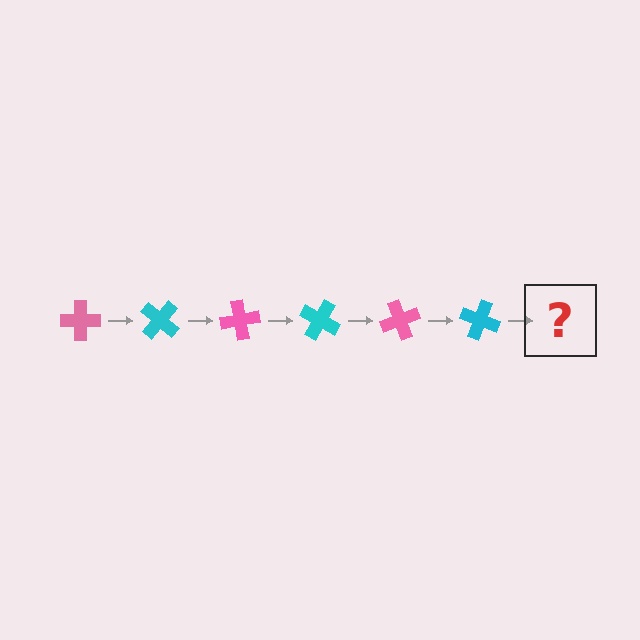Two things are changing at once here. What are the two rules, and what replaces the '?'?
The two rules are that it rotates 40 degrees each step and the color cycles through pink and cyan. The '?' should be a pink cross, rotated 240 degrees from the start.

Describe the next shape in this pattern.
It should be a pink cross, rotated 240 degrees from the start.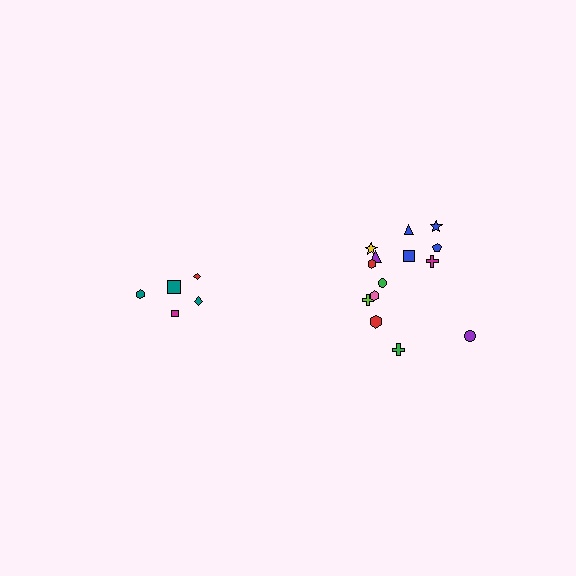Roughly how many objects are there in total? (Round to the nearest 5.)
Roughly 20 objects in total.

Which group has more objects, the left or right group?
The right group.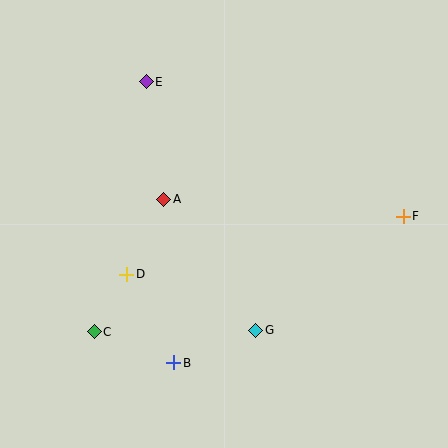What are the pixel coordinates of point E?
Point E is at (146, 82).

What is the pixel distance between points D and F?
The distance between D and F is 282 pixels.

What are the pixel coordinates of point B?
Point B is at (174, 363).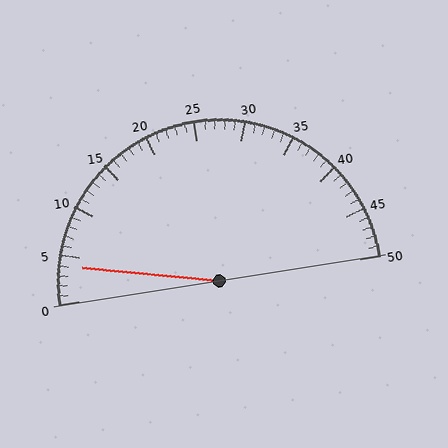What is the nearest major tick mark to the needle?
The nearest major tick mark is 5.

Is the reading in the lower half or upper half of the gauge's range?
The reading is in the lower half of the range (0 to 50).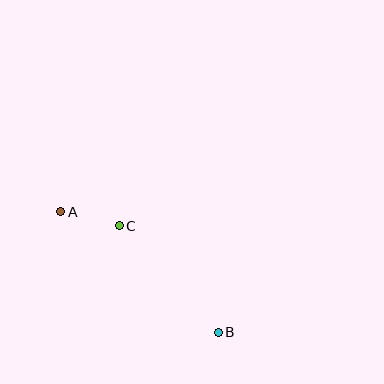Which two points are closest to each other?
Points A and C are closest to each other.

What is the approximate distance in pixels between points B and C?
The distance between B and C is approximately 145 pixels.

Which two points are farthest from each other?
Points A and B are farthest from each other.